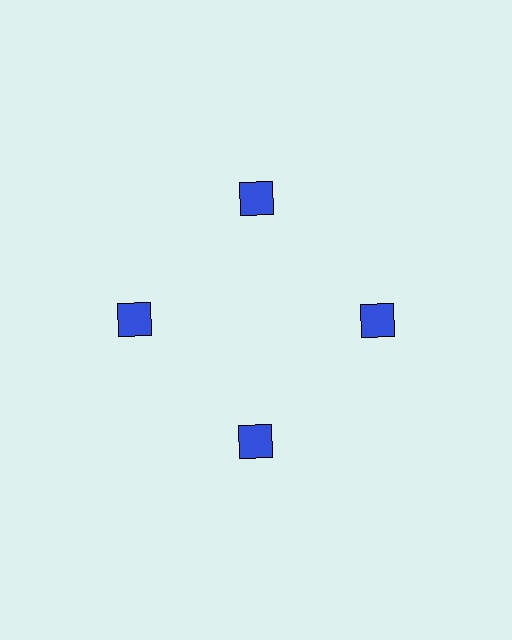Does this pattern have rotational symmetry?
Yes, this pattern has 4-fold rotational symmetry. It looks the same after rotating 90 degrees around the center.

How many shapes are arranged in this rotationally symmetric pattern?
There are 4 shapes, arranged in 4 groups of 1.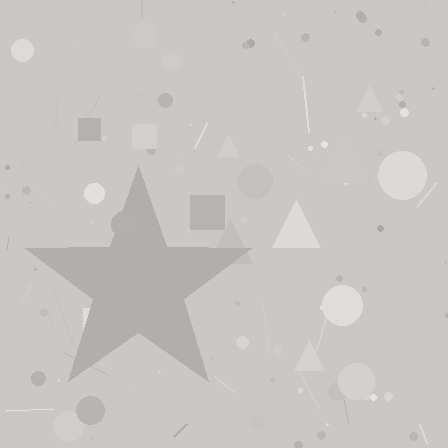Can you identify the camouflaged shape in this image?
The camouflaged shape is a star.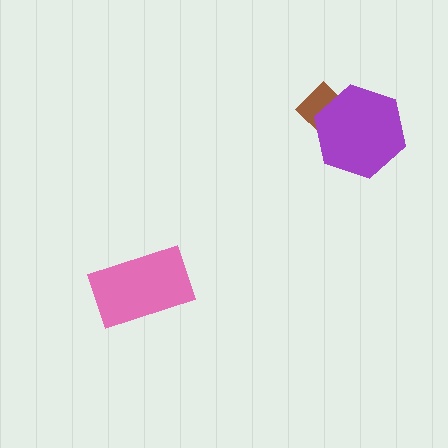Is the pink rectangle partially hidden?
No, no other shape covers it.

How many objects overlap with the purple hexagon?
1 object overlaps with the purple hexagon.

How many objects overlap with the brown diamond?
1 object overlaps with the brown diamond.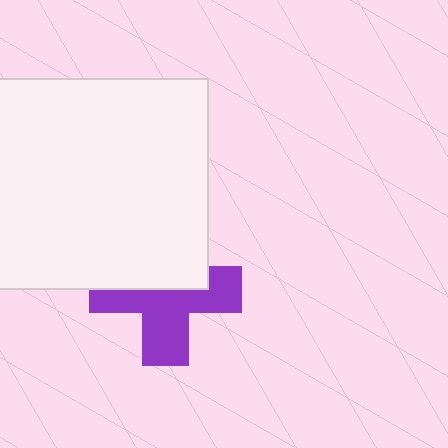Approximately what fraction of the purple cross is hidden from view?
Roughly 44% of the purple cross is hidden behind the white square.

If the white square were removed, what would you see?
You would see the complete purple cross.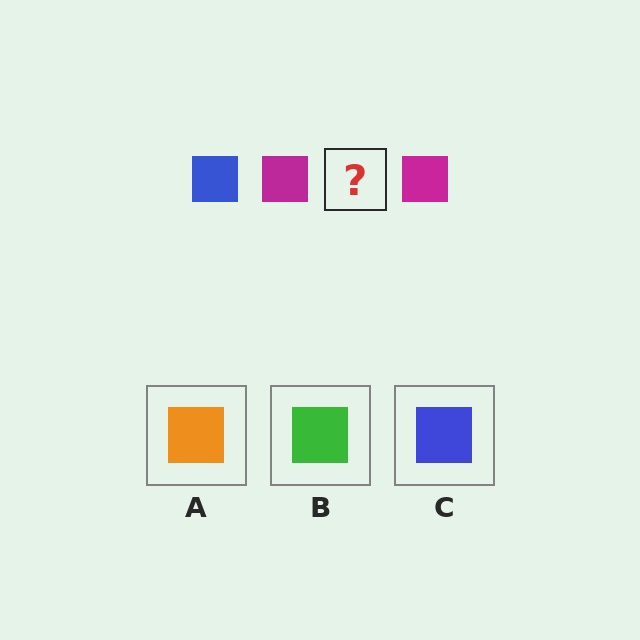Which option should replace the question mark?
Option C.